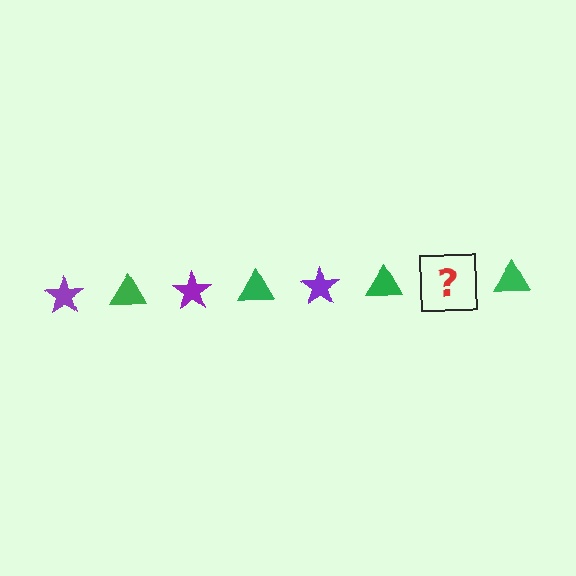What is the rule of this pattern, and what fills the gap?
The rule is that the pattern alternates between purple star and green triangle. The gap should be filled with a purple star.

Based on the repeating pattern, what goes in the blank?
The blank should be a purple star.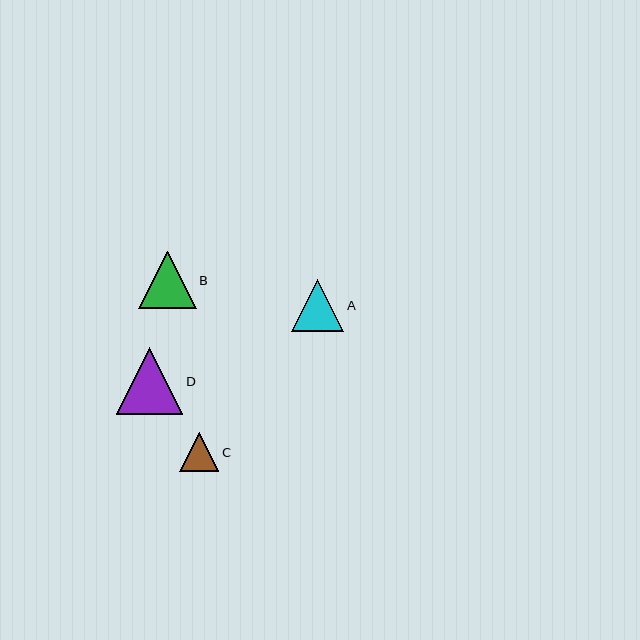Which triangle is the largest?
Triangle D is the largest with a size of approximately 67 pixels.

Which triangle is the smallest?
Triangle C is the smallest with a size of approximately 39 pixels.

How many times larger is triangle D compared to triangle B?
Triangle D is approximately 1.2 times the size of triangle B.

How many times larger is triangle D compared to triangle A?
Triangle D is approximately 1.3 times the size of triangle A.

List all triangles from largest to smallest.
From largest to smallest: D, B, A, C.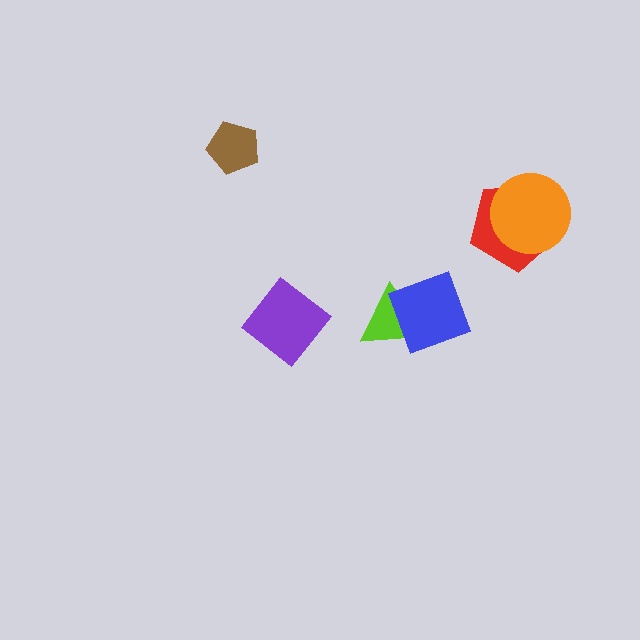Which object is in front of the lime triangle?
The blue square is in front of the lime triangle.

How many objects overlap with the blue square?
1 object overlaps with the blue square.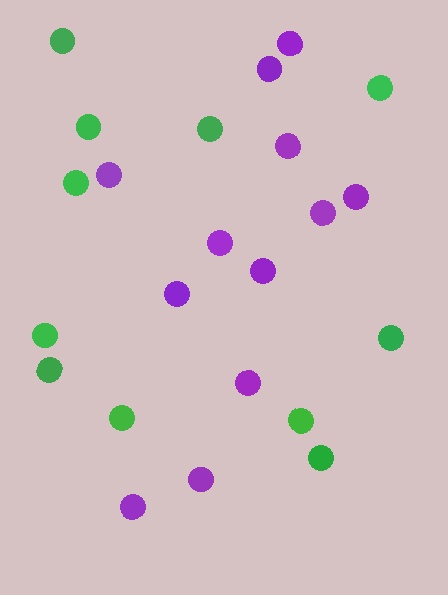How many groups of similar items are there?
There are 2 groups: one group of purple circles (12) and one group of green circles (11).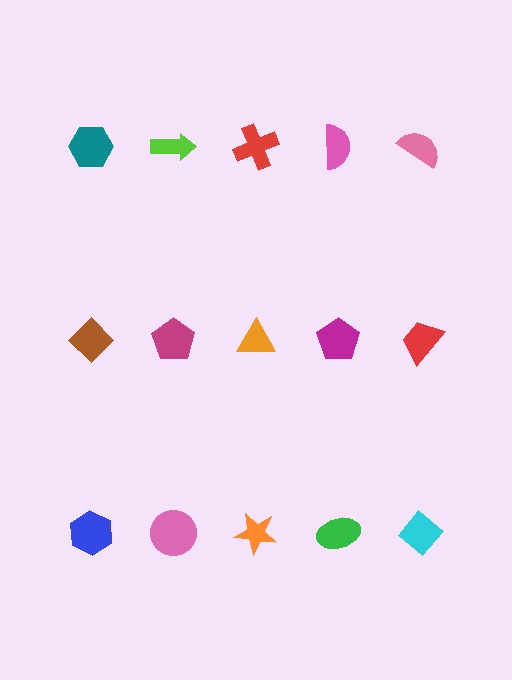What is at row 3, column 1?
A blue hexagon.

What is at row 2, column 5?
A red trapezoid.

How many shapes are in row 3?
5 shapes.